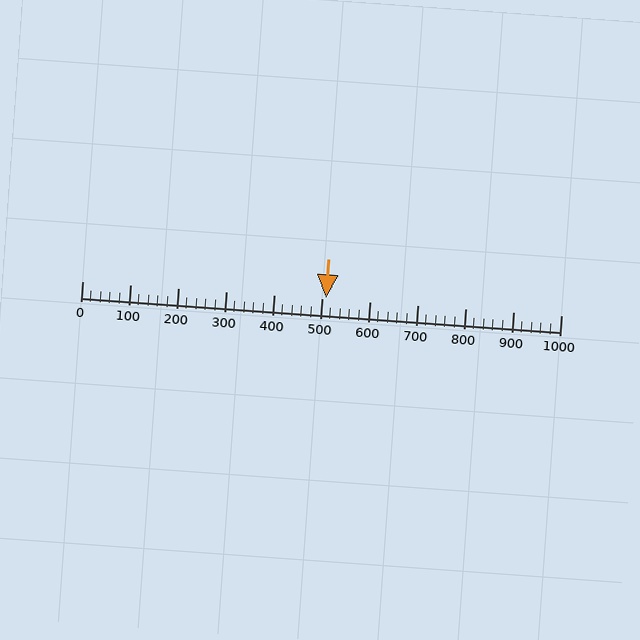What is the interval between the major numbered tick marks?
The major tick marks are spaced 100 units apart.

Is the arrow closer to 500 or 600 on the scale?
The arrow is closer to 500.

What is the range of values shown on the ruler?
The ruler shows values from 0 to 1000.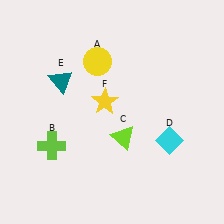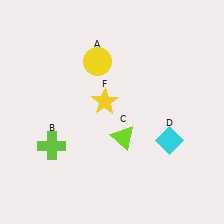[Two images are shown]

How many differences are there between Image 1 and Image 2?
There is 1 difference between the two images.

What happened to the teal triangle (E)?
The teal triangle (E) was removed in Image 2. It was in the top-left area of Image 1.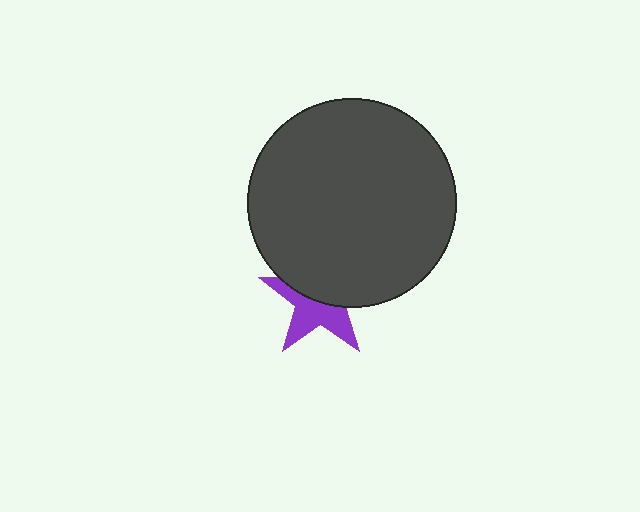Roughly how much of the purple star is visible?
About half of it is visible (roughly 49%).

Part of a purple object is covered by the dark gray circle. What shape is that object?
It is a star.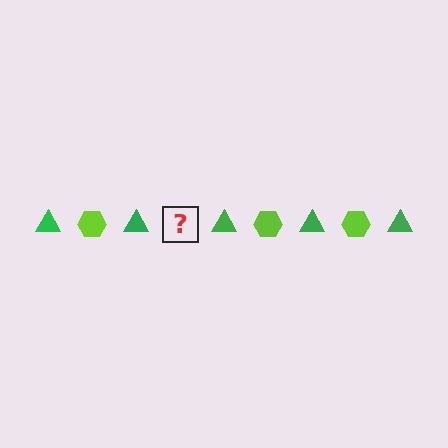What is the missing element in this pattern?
The missing element is a lime hexagon.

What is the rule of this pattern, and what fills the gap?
The rule is that the pattern alternates between green triangle and lime hexagon. The gap should be filled with a lime hexagon.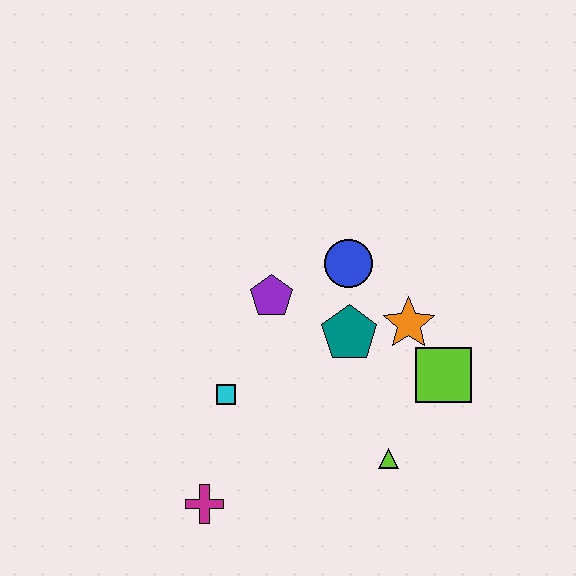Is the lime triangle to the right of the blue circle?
Yes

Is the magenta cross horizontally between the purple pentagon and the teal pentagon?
No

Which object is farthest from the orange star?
The magenta cross is farthest from the orange star.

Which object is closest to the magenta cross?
The cyan square is closest to the magenta cross.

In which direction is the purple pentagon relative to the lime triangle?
The purple pentagon is above the lime triangle.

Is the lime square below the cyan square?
No